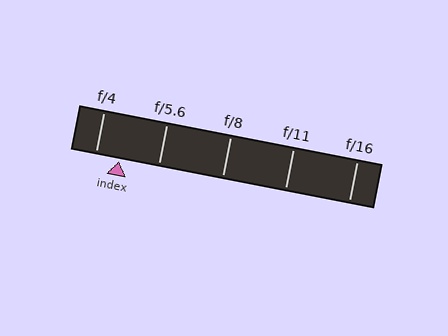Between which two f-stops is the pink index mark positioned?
The index mark is between f/4 and f/5.6.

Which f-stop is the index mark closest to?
The index mark is closest to f/4.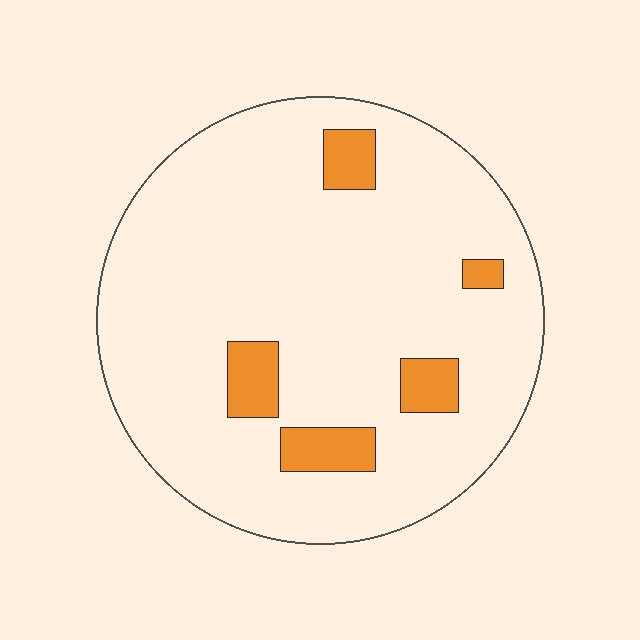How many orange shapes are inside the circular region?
5.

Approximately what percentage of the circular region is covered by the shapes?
Approximately 10%.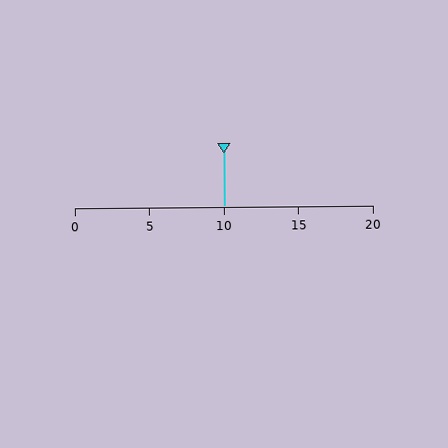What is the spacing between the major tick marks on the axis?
The major ticks are spaced 5 apart.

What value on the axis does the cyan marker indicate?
The marker indicates approximately 10.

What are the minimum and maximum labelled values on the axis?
The axis runs from 0 to 20.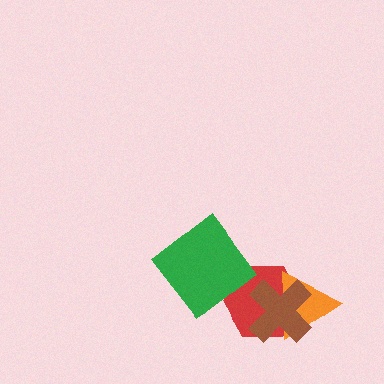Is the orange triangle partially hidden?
Yes, it is partially covered by another shape.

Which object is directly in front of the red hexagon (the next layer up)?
The orange triangle is directly in front of the red hexagon.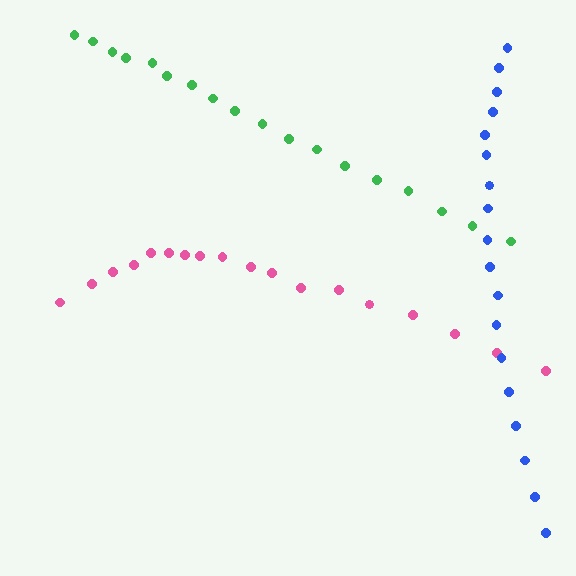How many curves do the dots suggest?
There are 3 distinct paths.